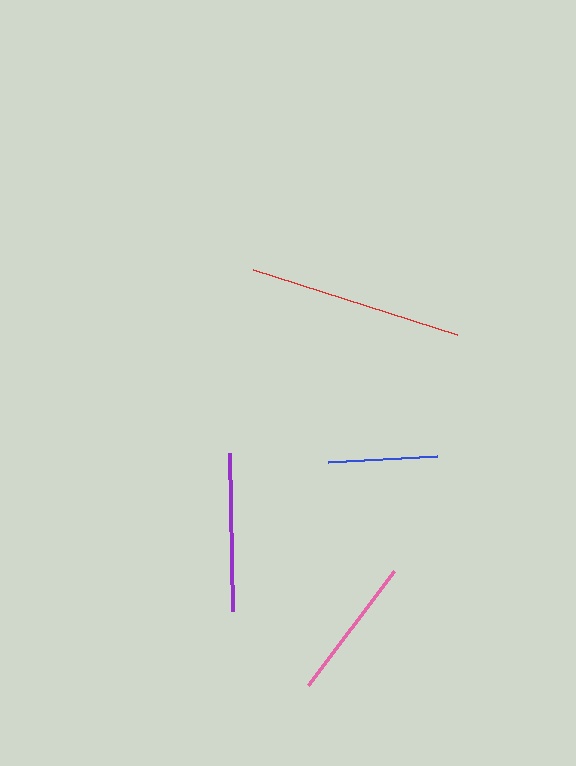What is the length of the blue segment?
The blue segment is approximately 110 pixels long.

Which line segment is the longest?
The red line is the longest at approximately 214 pixels.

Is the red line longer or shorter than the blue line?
The red line is longer than the blue line.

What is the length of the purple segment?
The purple segment is approximately 158 pixels long.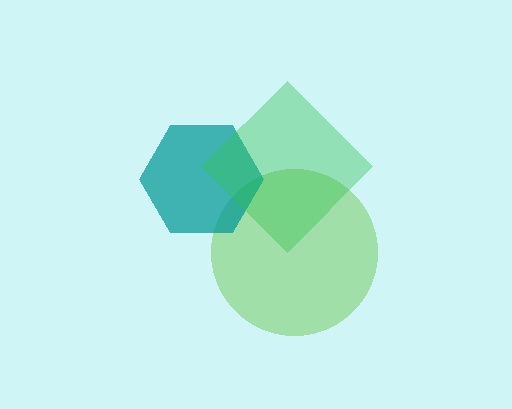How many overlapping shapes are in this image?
There are 3 overlapping shapes in the image.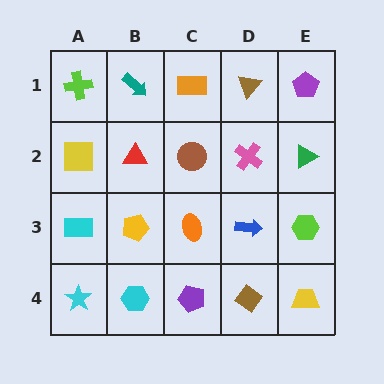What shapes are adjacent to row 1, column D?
A pink cross (row 2, column D), an orange rectangle (row 1, column C), a purple pentagon (row 1, column E).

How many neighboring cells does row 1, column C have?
3.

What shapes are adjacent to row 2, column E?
A purple pentagon (row 1, column E), a lime hexagon (row 3, column E), a pink cross (row 2, column D).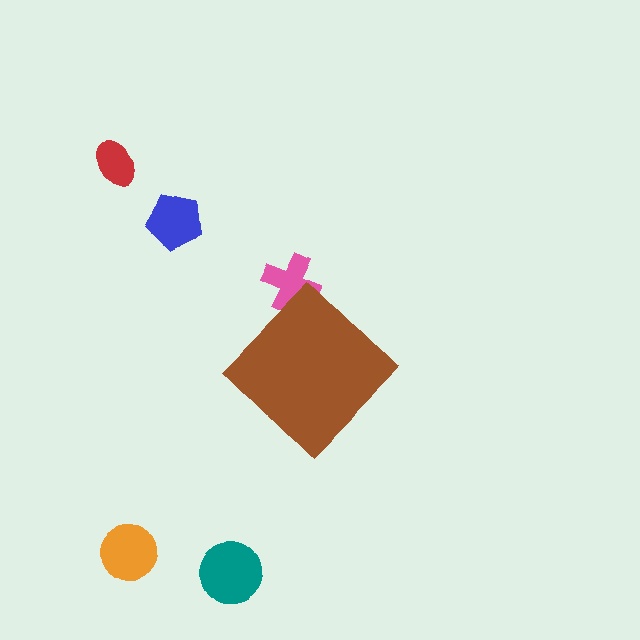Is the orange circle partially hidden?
No, the orange circle is fully visible.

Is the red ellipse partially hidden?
No, the red ellipse is fully visible.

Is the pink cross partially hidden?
Yes, the pink cross is partially hidden behind the brown diamond.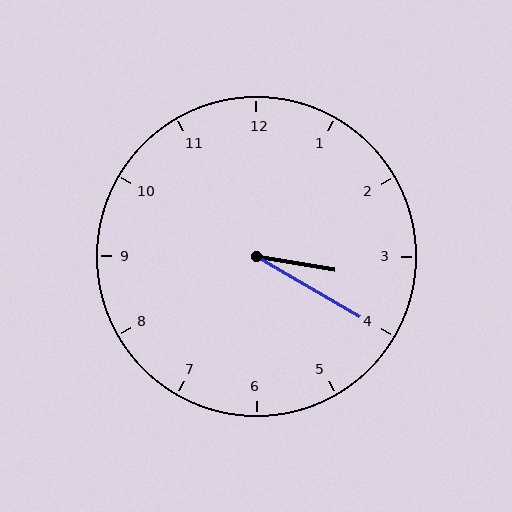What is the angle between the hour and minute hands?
Approximately 20 degrees.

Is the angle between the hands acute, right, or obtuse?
It is acute.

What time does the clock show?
3:20.